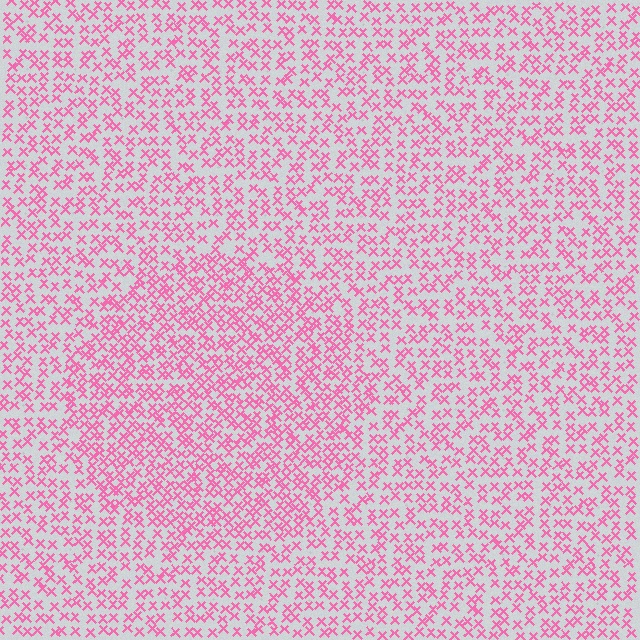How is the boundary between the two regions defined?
The boundary is defined by a change in element density (approximately 1.6x ratio). All elements are the same color, size, and shape.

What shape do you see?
I see a circle.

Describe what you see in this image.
The image contains small pink elements arranged at two different densities. A circle-shaped region is visible where the elements are more densely packed than the surrounding area.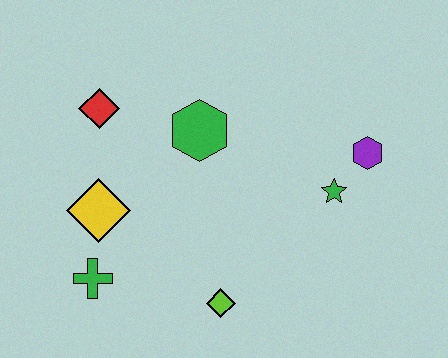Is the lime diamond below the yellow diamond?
Yes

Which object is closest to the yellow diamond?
The green cross is closest to the yellow diamond.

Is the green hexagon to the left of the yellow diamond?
No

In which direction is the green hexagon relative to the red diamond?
The green hexagon is to the right of the red diamond.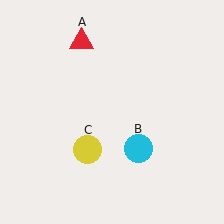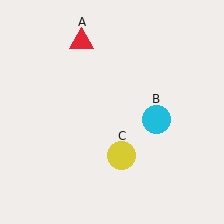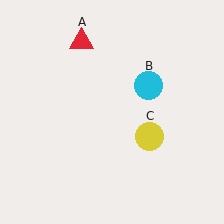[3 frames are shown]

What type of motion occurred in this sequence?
The cyan circle (object B), yellow circle (object C) rotated counterclockwise around the center of the scene.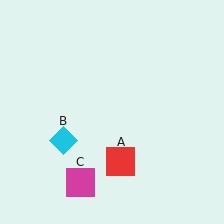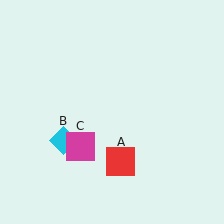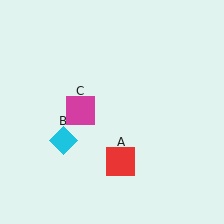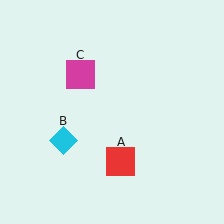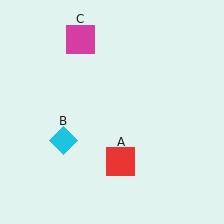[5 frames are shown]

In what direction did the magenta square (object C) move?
The magenta square (object C) moved up.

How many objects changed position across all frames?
1 object changed position: magenta square (object C).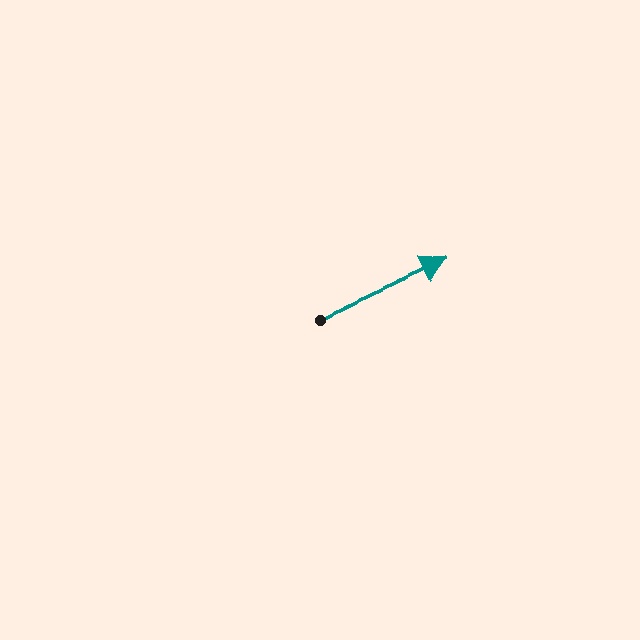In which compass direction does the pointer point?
Northeast.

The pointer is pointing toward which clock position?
Roughly 2 o'clock.